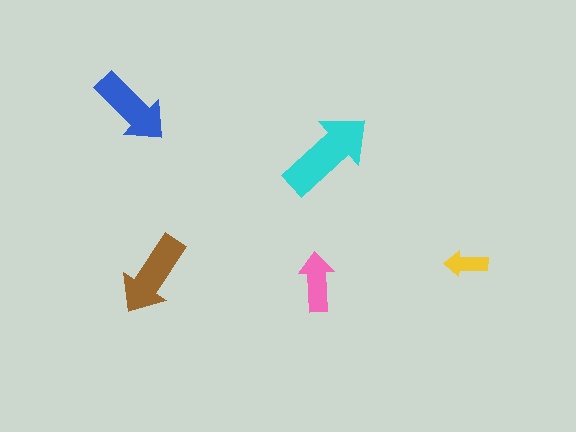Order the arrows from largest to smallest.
the cyan one, the brown one, the blue one, the pink one, the yellow one.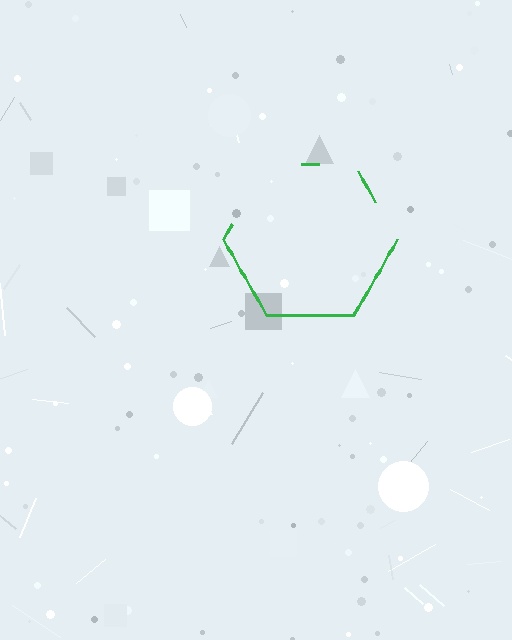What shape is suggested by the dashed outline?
The dashed outline suggests a hexagon.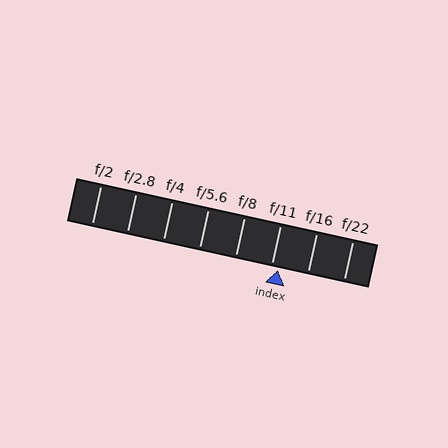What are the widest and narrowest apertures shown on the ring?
The widest aperture shown is f/2 and the narrowest is f/22.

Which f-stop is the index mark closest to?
The index mark is closest to f/11.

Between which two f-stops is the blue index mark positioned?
The index mark is between f/11 and f/16.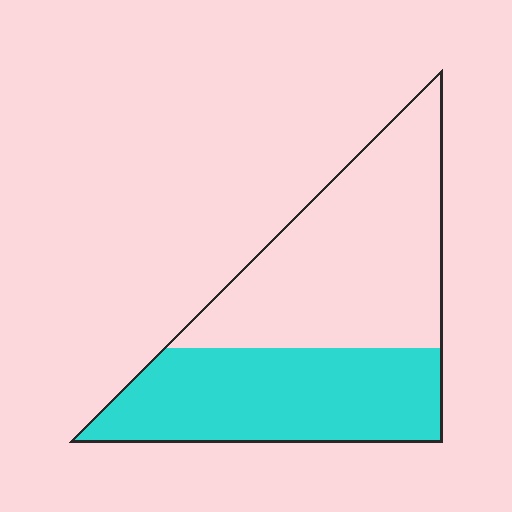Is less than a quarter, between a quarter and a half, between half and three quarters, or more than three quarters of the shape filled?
Between a quarter and a half.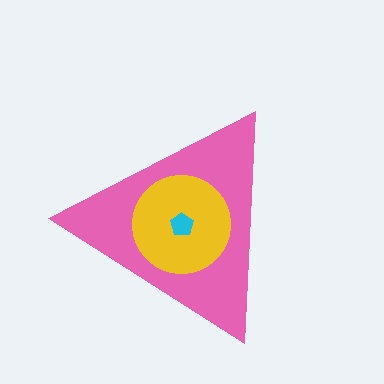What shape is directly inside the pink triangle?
The yellow circle.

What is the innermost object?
The cyan pentagon.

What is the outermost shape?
The pink triangle.